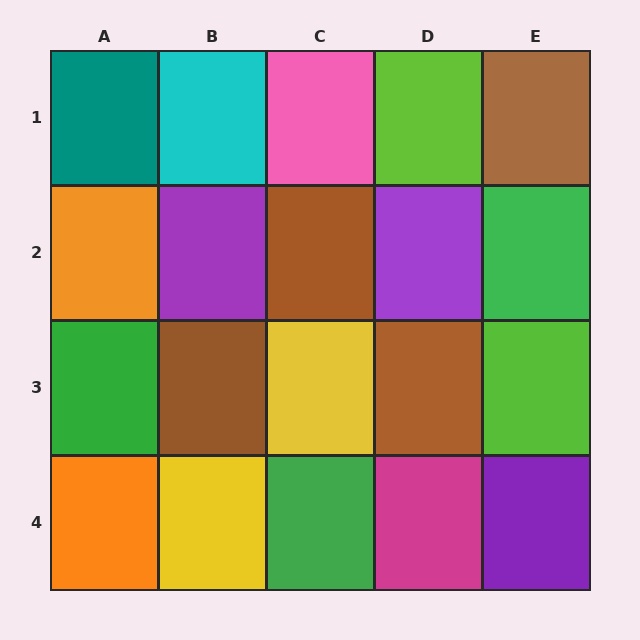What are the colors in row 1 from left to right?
Teal, cyan, pink, lime, brown.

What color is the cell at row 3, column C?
Yellow.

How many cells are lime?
2 cells are lime.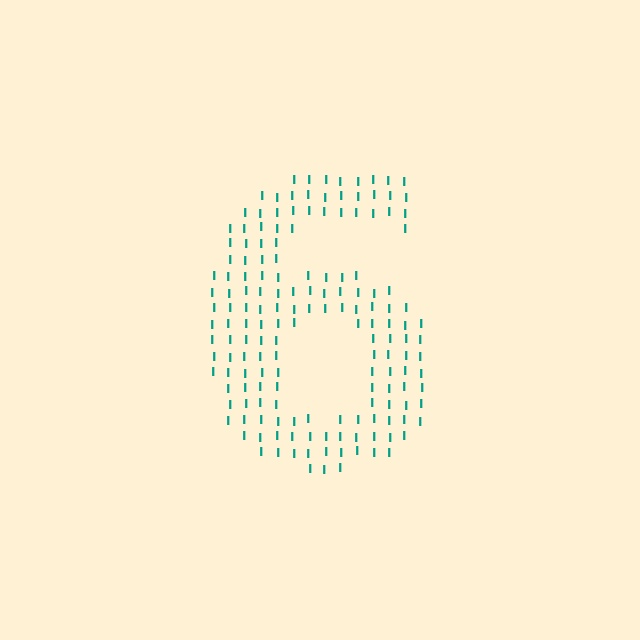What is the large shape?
The large shape is the digit 6.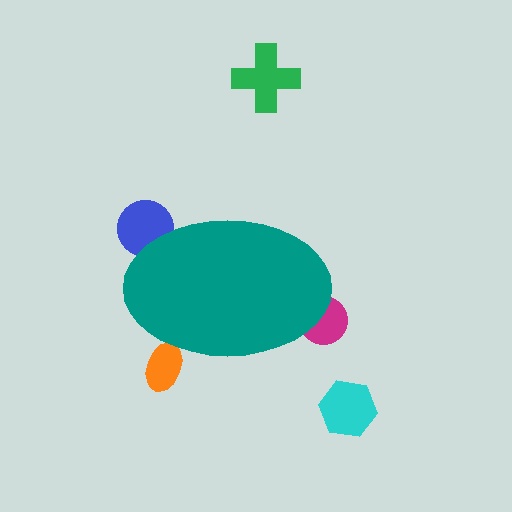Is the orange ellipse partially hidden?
Yes, the orange ellipse is partially hidden behind the teal ellipse.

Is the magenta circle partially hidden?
Yes, the magenta circle is partially hidden behind the teal ellipse.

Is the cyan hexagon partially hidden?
No, the cyan hexagon is fully visible.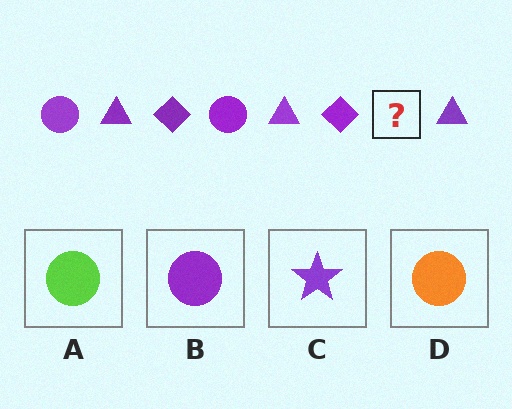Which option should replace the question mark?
Option B.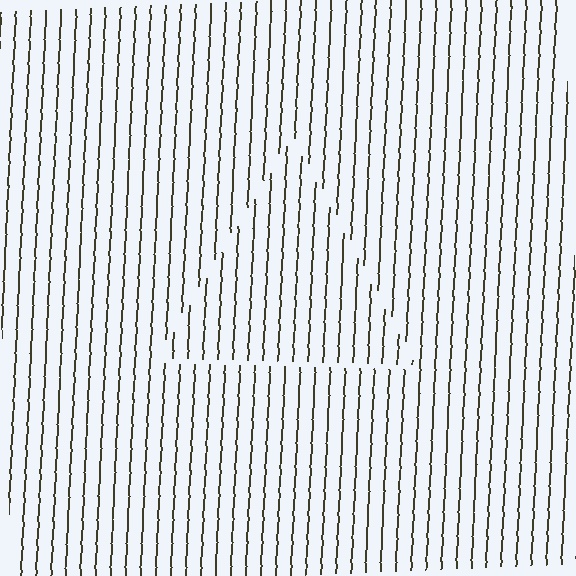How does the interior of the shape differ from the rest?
The interior of the shape contains the same grating, shifted by half a period — the contour is defined by the phase discontinuity where line-ends from the inner and outer gratings abut.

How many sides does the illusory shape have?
3 sides — the line-ends trace a triangle.